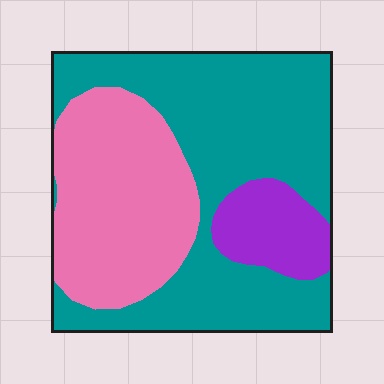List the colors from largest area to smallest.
From largest to smallest: teal, pink, purple.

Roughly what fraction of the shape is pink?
Pink covers about 35% of the shape.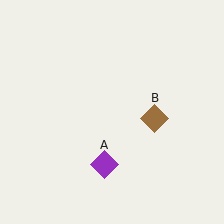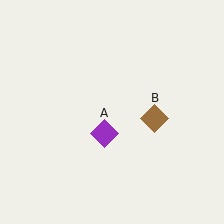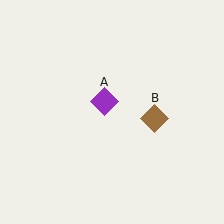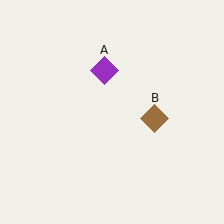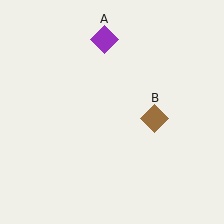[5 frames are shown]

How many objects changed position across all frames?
1 object changed position: purple diamond (object A).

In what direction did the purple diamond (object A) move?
The purple diamond (object A) moved up.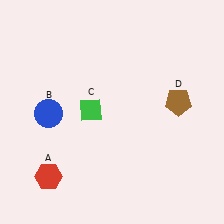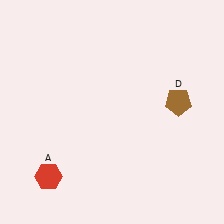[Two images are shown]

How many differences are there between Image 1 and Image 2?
There are 2 differences between the two images.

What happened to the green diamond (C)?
The green diamond (C) was removed in Image 2. It was in the top-left area of Image 1.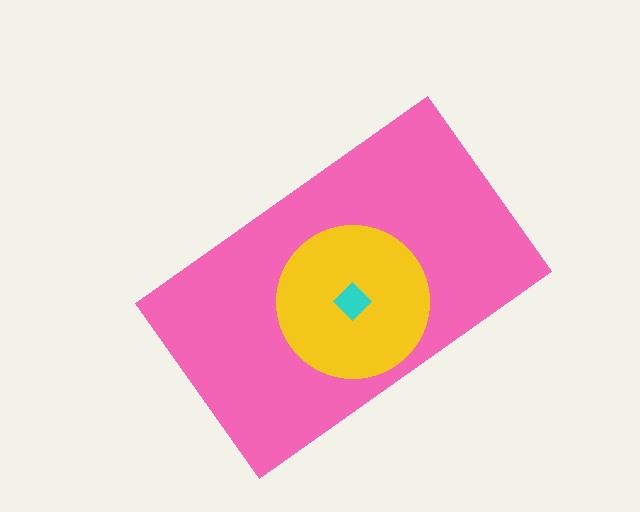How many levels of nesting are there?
3.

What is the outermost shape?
The pink rectangle.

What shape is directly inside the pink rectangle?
The yellow circle.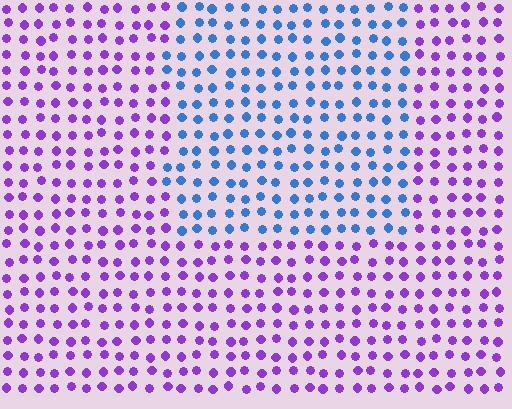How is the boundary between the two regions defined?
The boundary is defined purely by a slight shift in hue (about 61 degrees). Spacing, size, and orientation are identical on both sides.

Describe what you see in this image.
The image is filled with small purple elements in a uniform arrangement. A rectangle-shaped region is visible where the elements are tinted to a slightly different hue, forming a subtle color boundary.